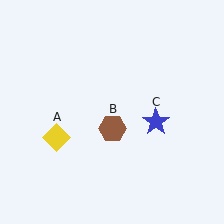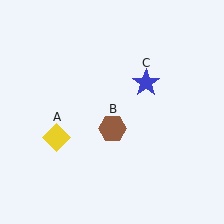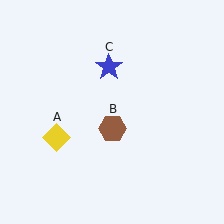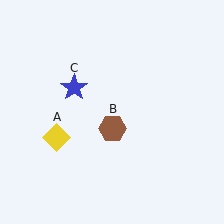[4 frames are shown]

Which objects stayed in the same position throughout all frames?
Yellow diamond (object A) and brown hexagon (object B) remained stationary.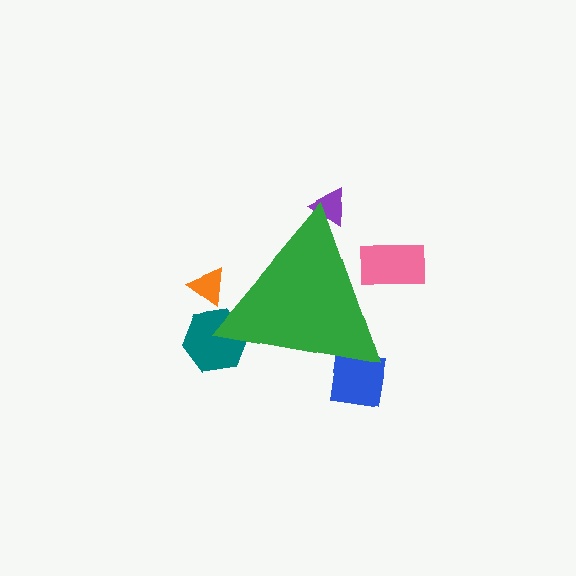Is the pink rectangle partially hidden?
Yes, the pink rectangle is partially hidden behind the green triangle.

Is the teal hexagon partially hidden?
Yes, the teal hexagon is partially hidden behind the green triangle.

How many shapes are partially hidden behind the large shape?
5 shapes are partially hidden.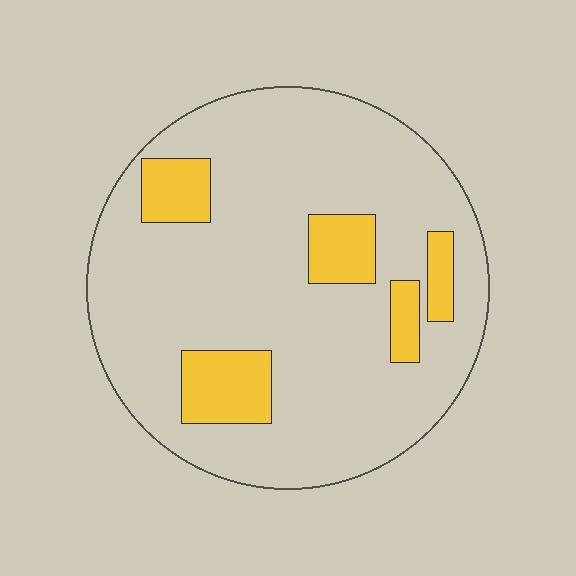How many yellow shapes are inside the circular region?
5.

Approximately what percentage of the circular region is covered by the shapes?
Approximately 15%.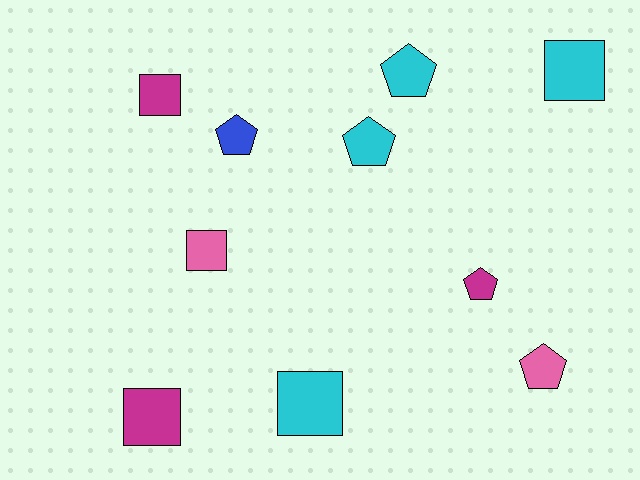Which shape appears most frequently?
Square, with 5 objects.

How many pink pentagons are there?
There is 1 pink pentagon.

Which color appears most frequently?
Cyan, with 4 objects.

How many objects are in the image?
There are 10 objects.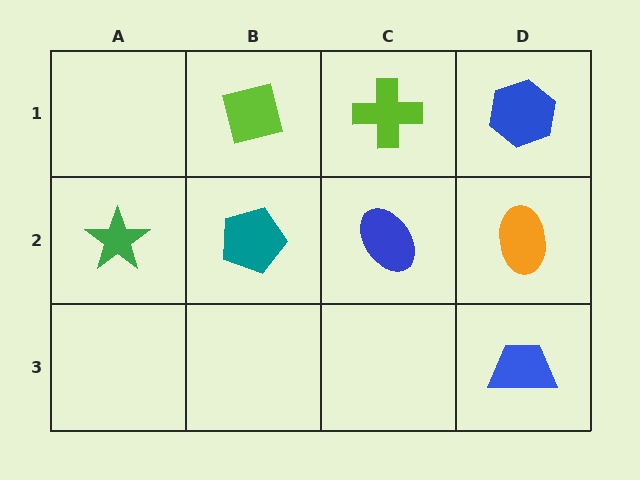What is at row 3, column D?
A blue trapezoid.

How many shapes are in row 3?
1 shape.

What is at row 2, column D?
An orange ellipse.